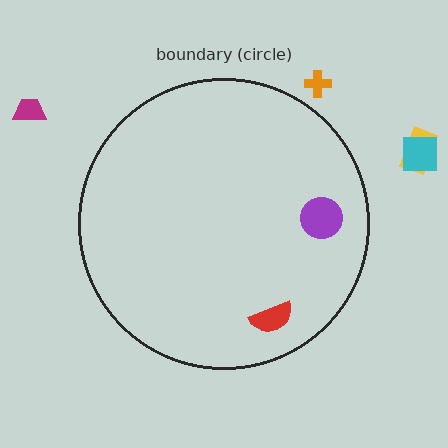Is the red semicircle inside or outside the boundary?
Inside.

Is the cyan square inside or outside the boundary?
Outside.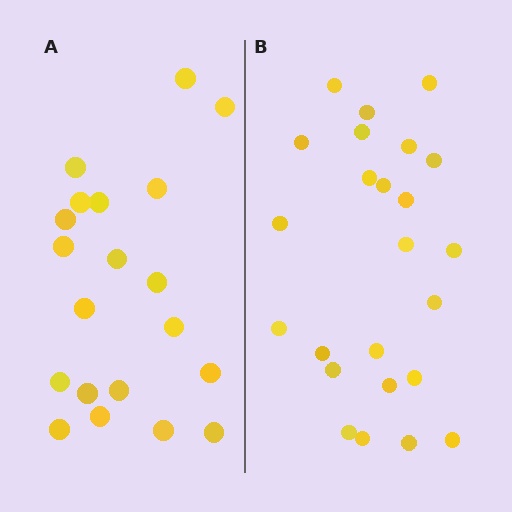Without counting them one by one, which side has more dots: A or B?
Region B (the right region) has more dots.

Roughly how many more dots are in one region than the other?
Region B has about 4 more dots than region A.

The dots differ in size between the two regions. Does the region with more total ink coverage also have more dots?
No. Region A has more total ink coverage because its dots are larger, but region B actually contains more individual dots. Total area can be misleading — the number of items is what matters here.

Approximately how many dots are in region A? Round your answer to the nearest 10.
About 20 dots.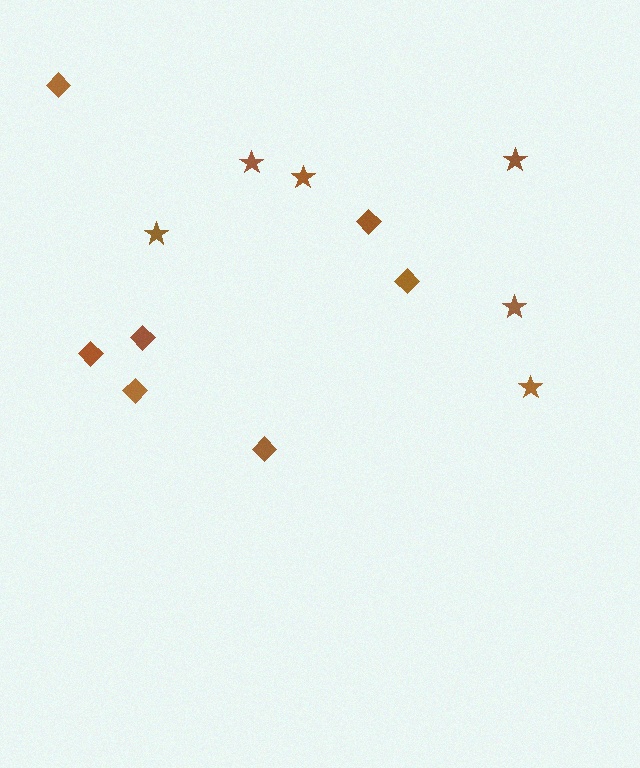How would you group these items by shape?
There are 2 groups: one group of stars (6) and one group of diamonds (7).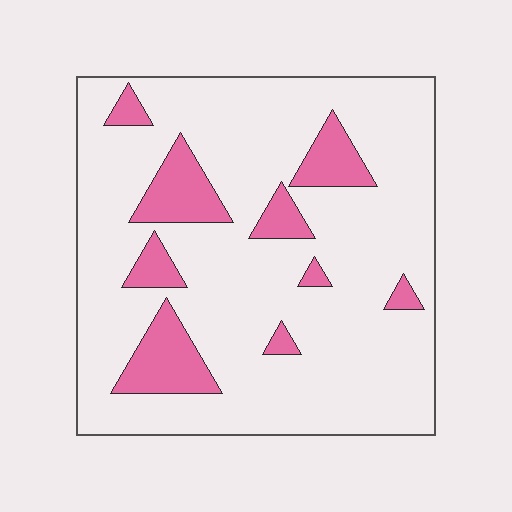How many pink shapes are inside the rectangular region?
9.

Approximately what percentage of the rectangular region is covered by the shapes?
Approximately 15%.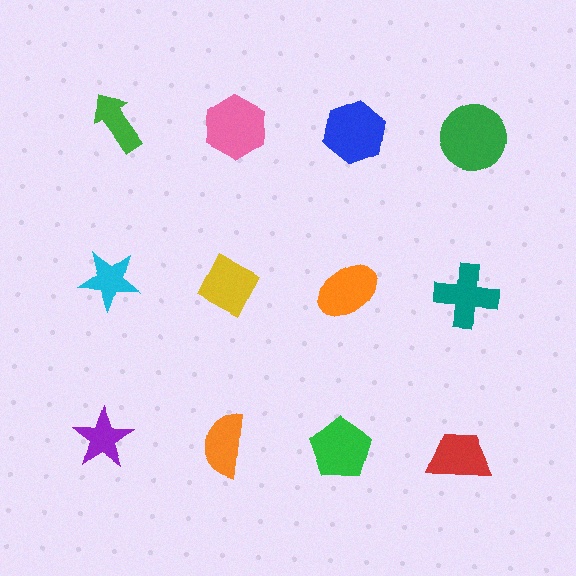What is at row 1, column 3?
A blue hexagon.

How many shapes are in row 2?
4 shapes.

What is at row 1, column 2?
A pink hexagon.